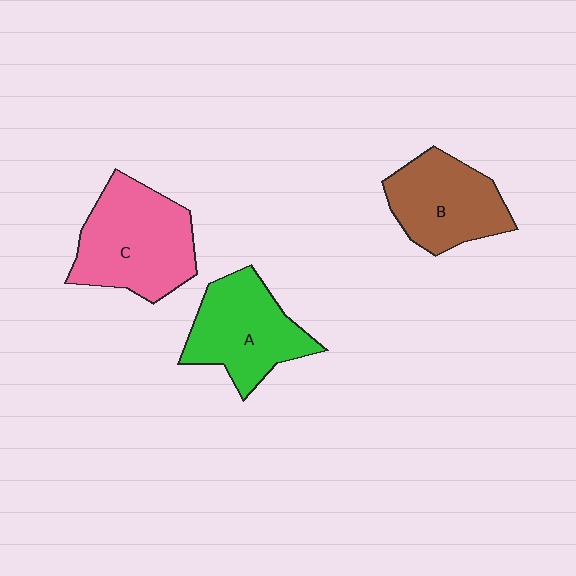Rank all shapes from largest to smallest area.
From largest to smallest: C (pink), A (green), B (brown).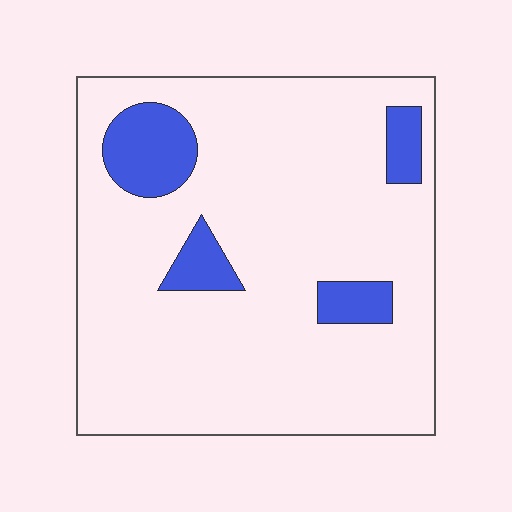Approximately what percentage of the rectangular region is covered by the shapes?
Approximately 15%.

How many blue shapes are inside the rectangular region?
4.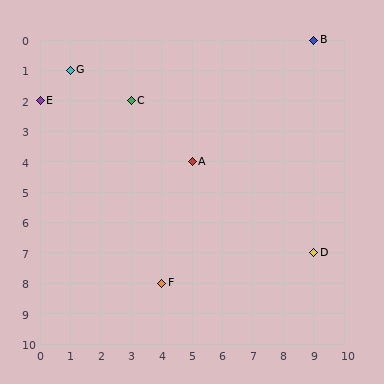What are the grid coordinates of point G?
Point G is at grid coordinates (1, 1).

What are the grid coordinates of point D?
Point D is at grid coordinates (9, 7).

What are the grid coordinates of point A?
Point A is at grid coordinates (5, 4).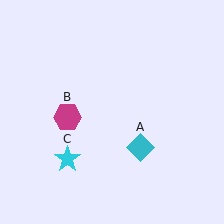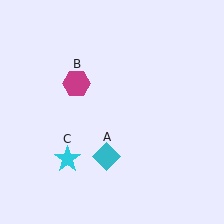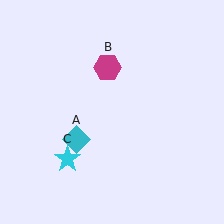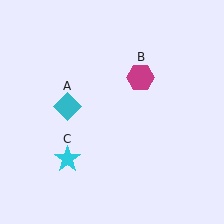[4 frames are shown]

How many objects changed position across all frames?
2 objects changed position: cyan diamond (object A), magenta hexagon (object B).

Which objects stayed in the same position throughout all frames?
Cyan star (object C) remained stationary.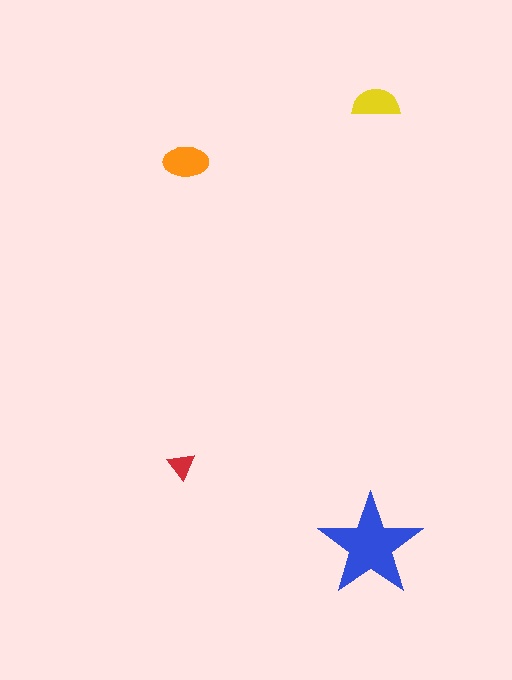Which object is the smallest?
The red triangle.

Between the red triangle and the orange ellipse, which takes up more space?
The orange ellipse.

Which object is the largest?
The blue star.